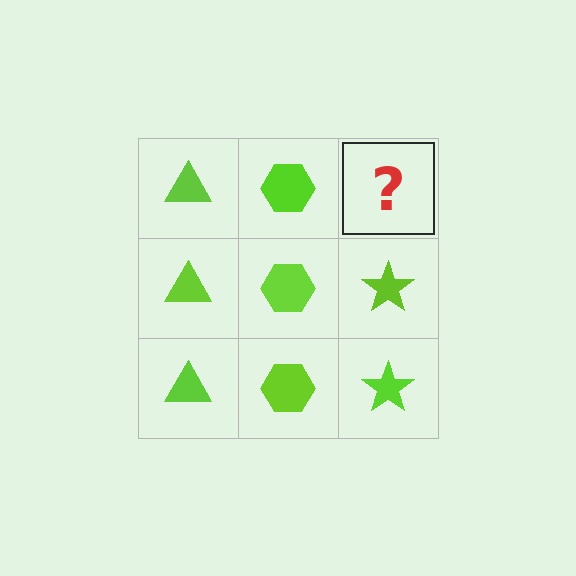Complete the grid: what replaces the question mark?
The question mark should be replaced with a lime star.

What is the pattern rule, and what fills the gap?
The rule is that each column has a consistent shape. The gap should be filled with a lime star.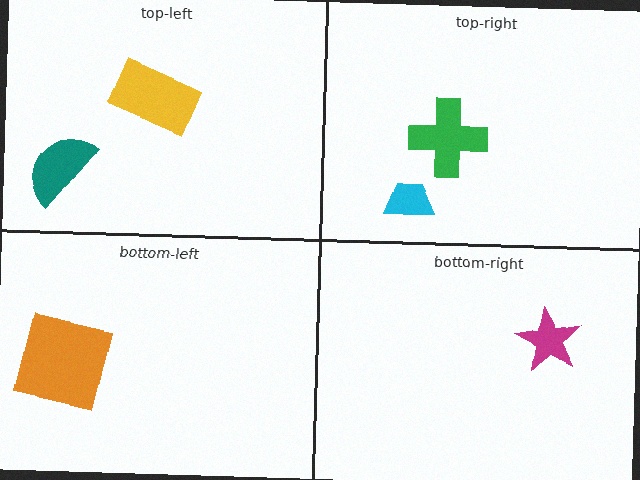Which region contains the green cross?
The top-right region.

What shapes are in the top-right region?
The cyan trapezoid, the green cross.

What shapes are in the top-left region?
The teal semicircle, the yellow rectangle.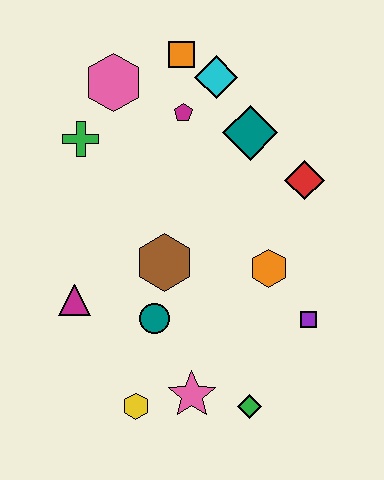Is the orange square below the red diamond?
No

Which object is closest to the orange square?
The cyan diamond is closest to the orange square.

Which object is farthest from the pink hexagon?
The green diamond is farthest from the pink hexagon.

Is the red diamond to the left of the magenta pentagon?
No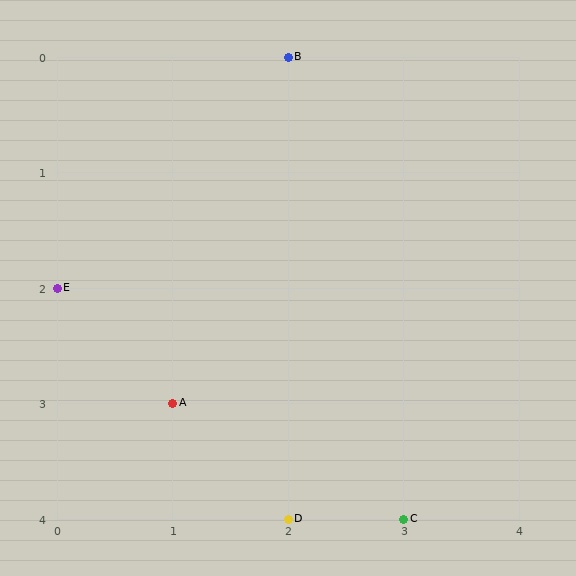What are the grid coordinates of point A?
Point A is at grid coordinates (1, 3).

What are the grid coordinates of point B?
Point B is at grid coordinates (2, 0).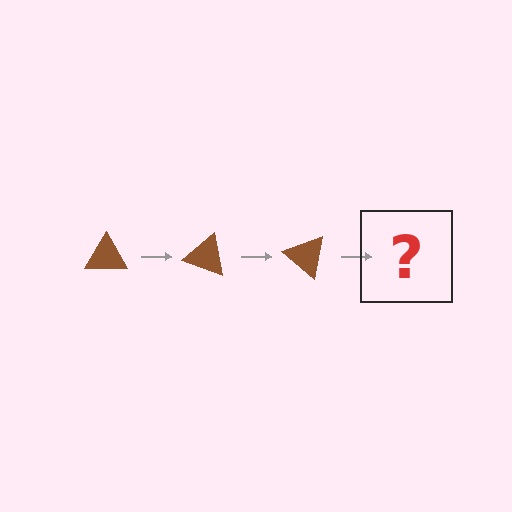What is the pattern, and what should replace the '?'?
The pattern is that the triangle rotates 20 degrees each step. The '?' should be a brown triangle rotated 60 degrees.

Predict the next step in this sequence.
The next step is a brown triangle rotated 60 degrees.